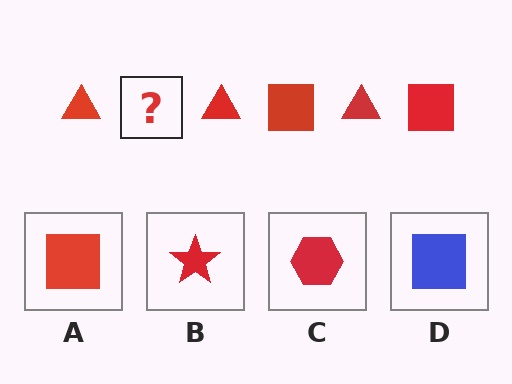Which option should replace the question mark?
Option A.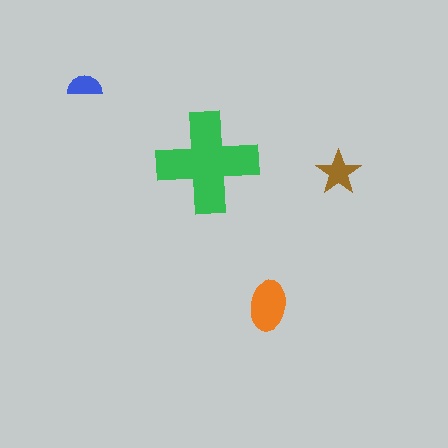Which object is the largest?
The green cross.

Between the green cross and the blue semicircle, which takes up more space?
The green cross.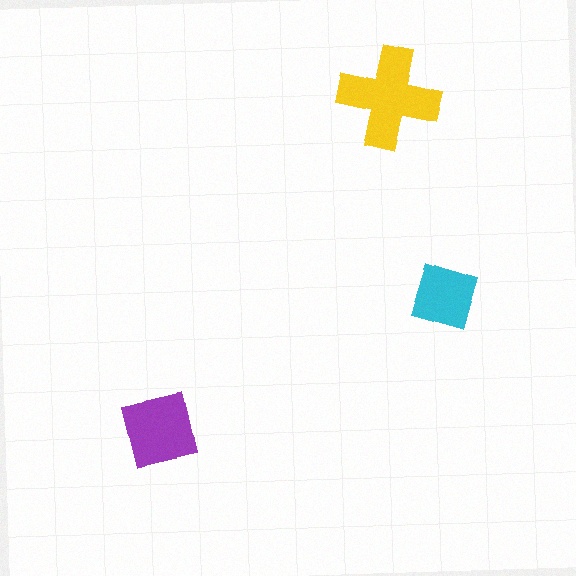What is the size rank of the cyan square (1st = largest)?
3rd.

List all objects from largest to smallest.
The yellow cross, the purple square, the cyan square.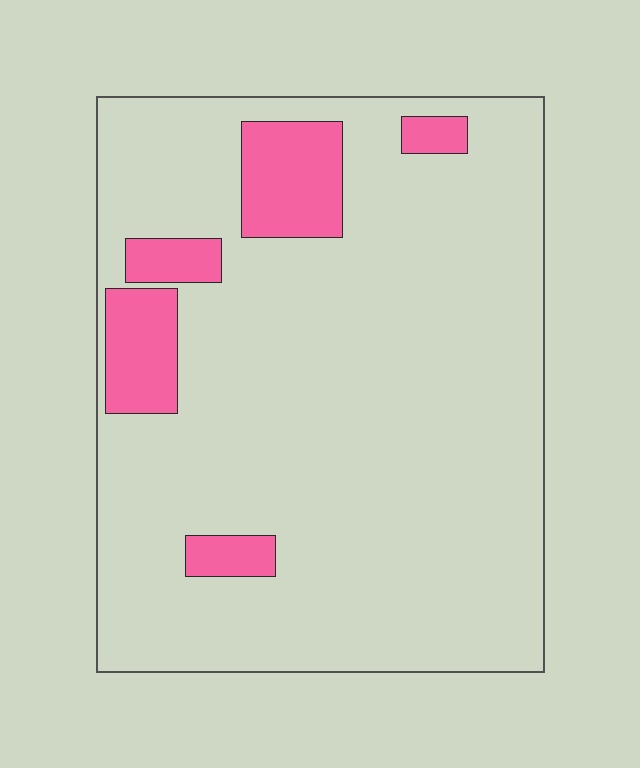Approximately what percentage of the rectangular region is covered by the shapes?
Approximately 10%.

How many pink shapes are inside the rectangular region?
5.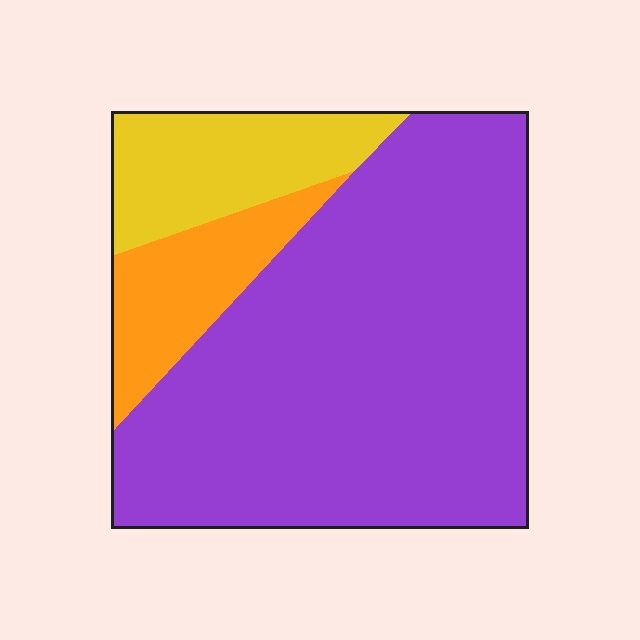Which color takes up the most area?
Purple, at roughly 70%.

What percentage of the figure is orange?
Orange takes up about one eighth (1/8) of the figure.